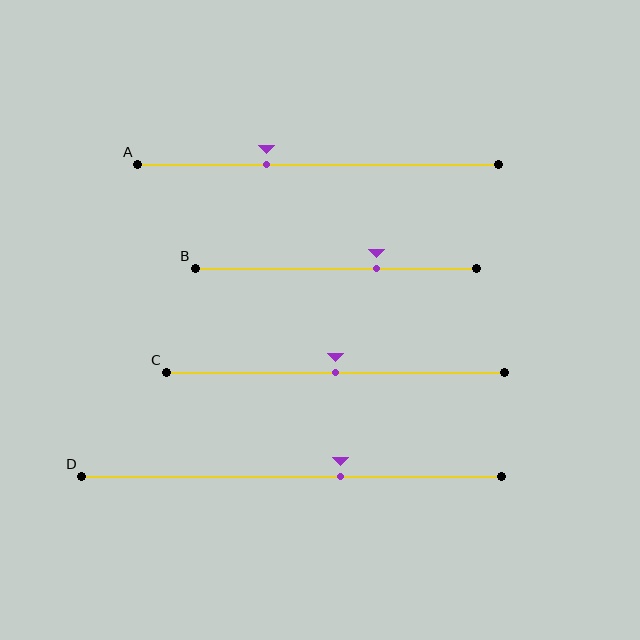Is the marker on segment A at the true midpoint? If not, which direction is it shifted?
No, the marker on segment A is shifted to the left by about 14% of the segment length.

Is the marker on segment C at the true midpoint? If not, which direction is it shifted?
Yes, the marker on segment C is at the true midpoint.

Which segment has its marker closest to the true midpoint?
Segment C has its marker closest to the true midpoint.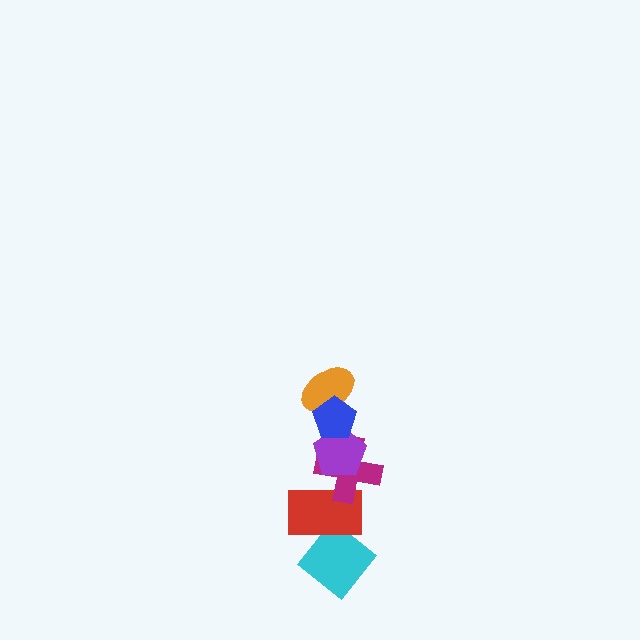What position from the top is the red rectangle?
The red rectangle is 5th from the top.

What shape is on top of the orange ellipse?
The blue pentagon is on top of the orange ellipse.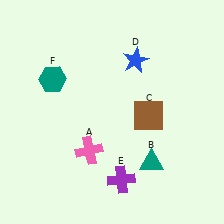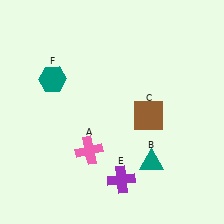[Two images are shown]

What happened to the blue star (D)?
The blue star (D) was removed in Image 2. It was in the top-right area of Image 1.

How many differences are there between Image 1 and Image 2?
There is 1 difference between the two images.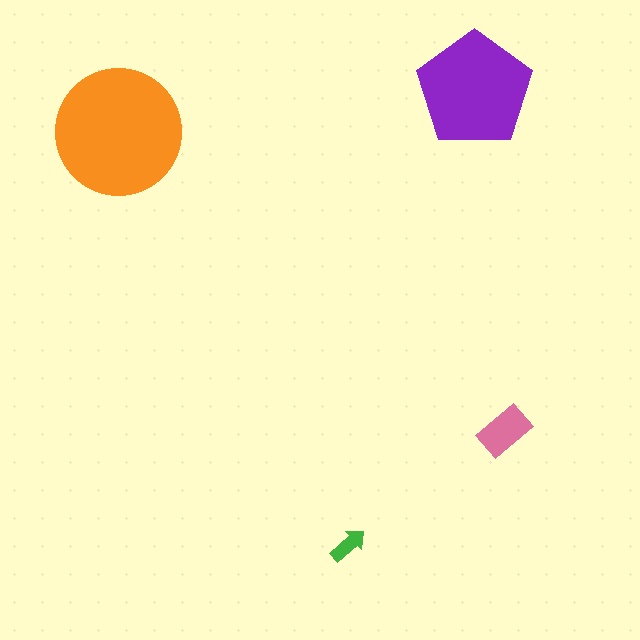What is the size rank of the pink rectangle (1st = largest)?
3rd.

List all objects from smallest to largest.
The green arrow, the pink rectangle, the purple pentagon, the orange circle.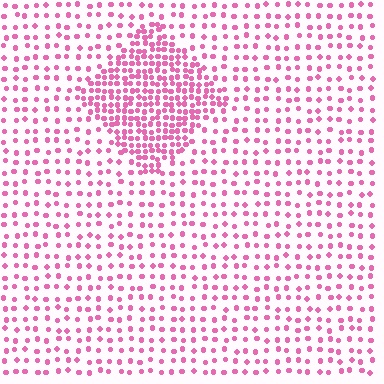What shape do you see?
I see a diamond.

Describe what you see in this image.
The image contains small pink elements arranged at two different densities. A diamond-shaped region is visible where the elements are more densely packed than the surrounding area.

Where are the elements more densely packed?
The elements are more densely packed inside the diamond boundary.